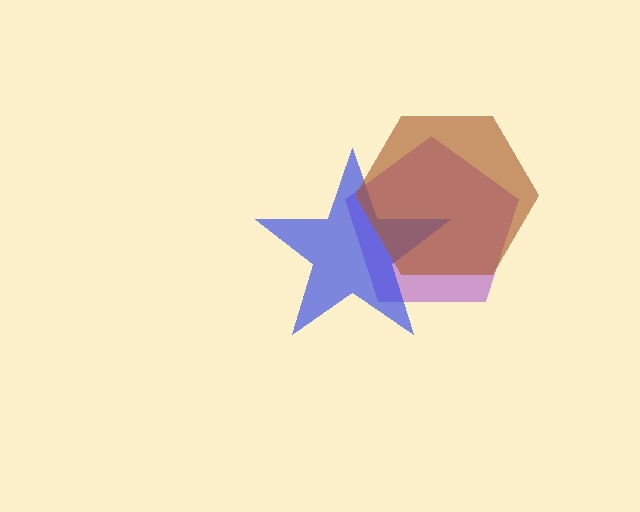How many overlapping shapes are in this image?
There are 3 overlapping shapes in the image.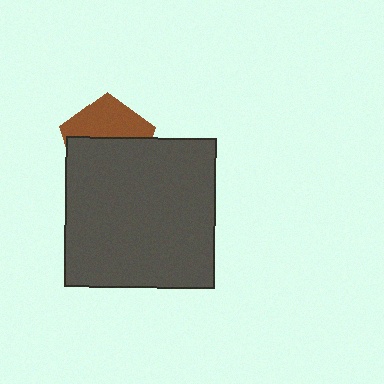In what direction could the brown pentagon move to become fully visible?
The brown pentagon could move up. That would shift it out from behind the dark gray square entirely.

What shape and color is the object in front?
The object in front is a dark gray square.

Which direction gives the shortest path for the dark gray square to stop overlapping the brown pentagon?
Moving down gives the shortest separation.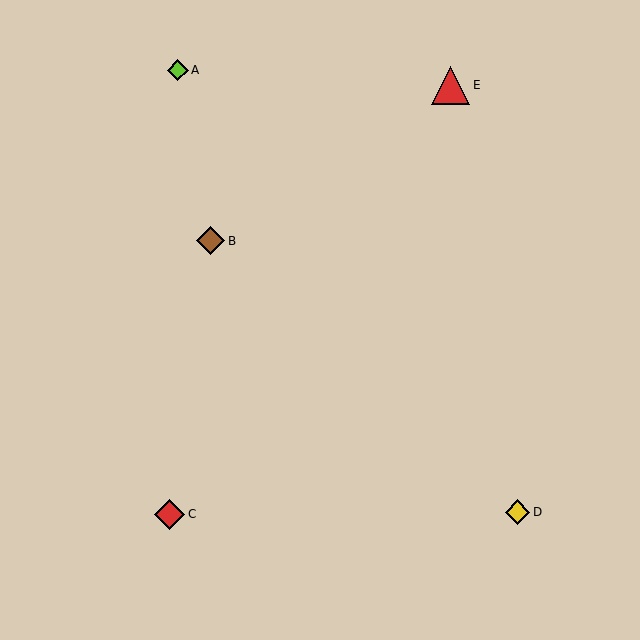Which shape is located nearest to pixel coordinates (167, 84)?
The lime diamond (labeled A) at (178, 70) is nearest to that location.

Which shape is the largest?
The red triangle (labeled E) is the largest.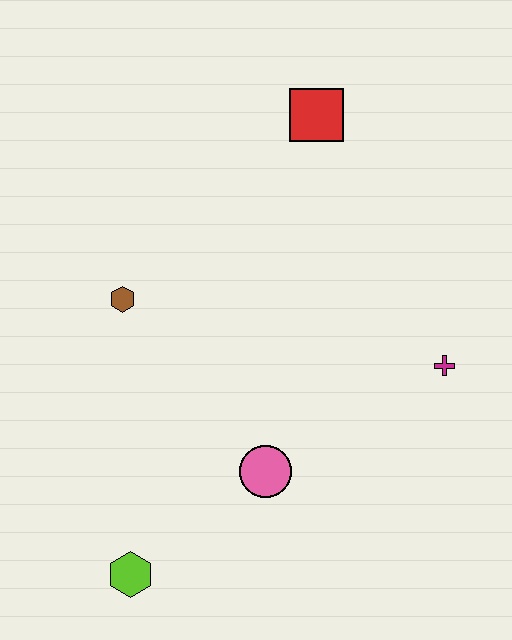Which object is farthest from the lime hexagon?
The red square is farthest from the lime hexagon.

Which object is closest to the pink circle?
The lime hexagon is closest to the pink circle.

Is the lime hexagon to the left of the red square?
Yes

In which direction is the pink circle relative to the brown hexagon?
The pink circle is below the brown hexagon.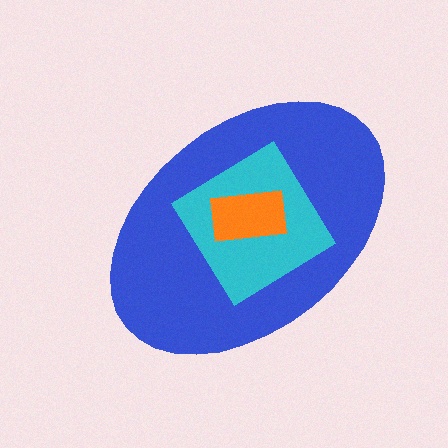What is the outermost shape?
The blue ellipse.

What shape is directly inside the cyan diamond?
The orange rectangle.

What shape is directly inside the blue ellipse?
The cyan diamond.